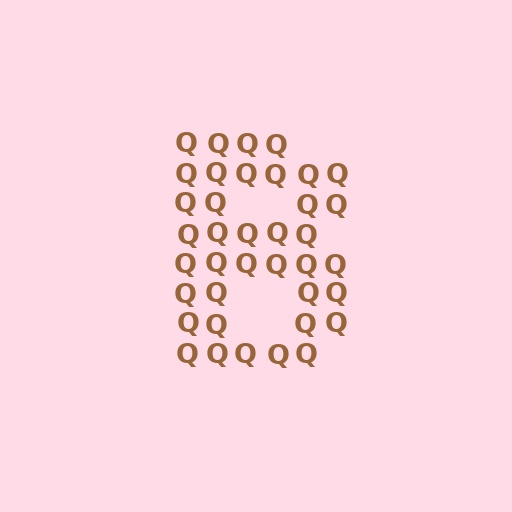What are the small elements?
The small elements are letter Q's.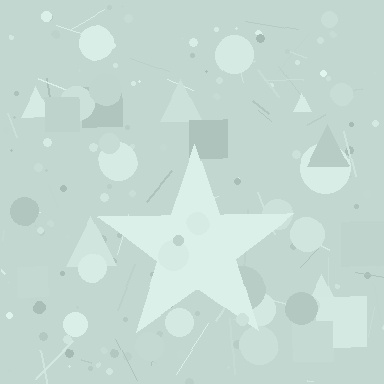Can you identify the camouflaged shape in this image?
The camouflaged shape is a star.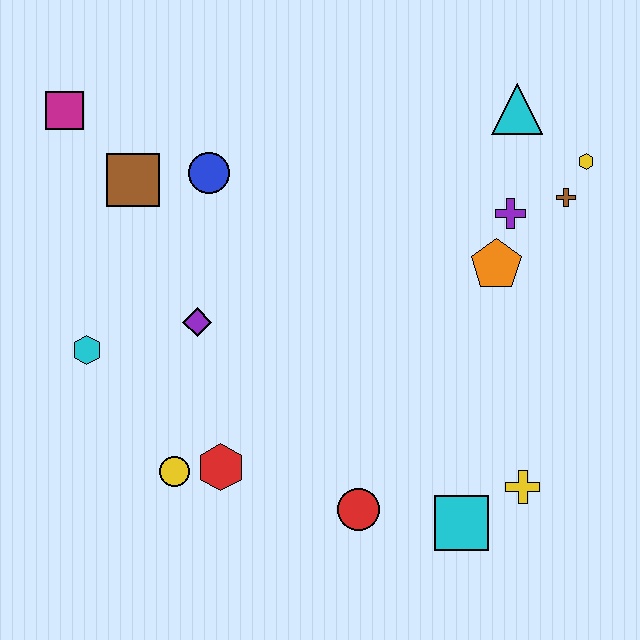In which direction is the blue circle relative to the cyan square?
The blue circle is above the cyan square.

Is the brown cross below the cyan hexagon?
No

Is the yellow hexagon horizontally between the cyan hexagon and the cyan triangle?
No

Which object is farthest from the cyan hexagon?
The yellow hexagon is farthest from the cyan hexagon.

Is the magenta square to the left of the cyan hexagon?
Yes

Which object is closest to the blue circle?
The brown square is closest to the blue circle.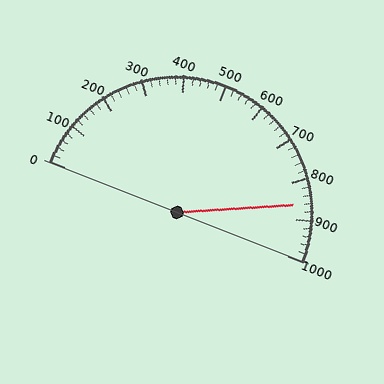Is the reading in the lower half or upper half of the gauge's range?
The reading is in the upper half of the range (0 to 1000).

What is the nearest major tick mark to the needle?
The nearest major tick mark is 900.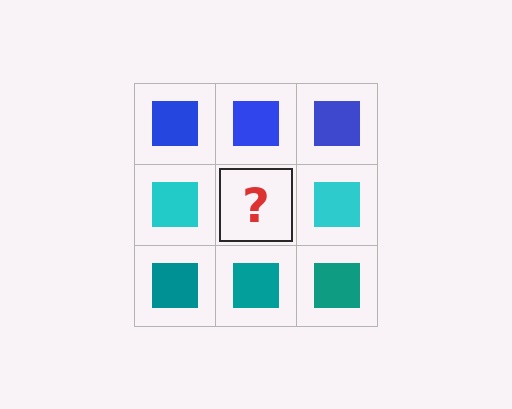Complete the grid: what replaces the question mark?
The question mark should be replaced with a cyan square.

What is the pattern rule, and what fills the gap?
The rule is that each row has a consistent color. The gap should be filled with a cyan square.